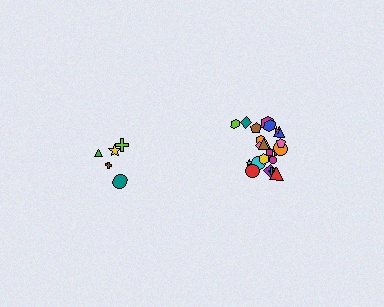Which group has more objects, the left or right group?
The right group.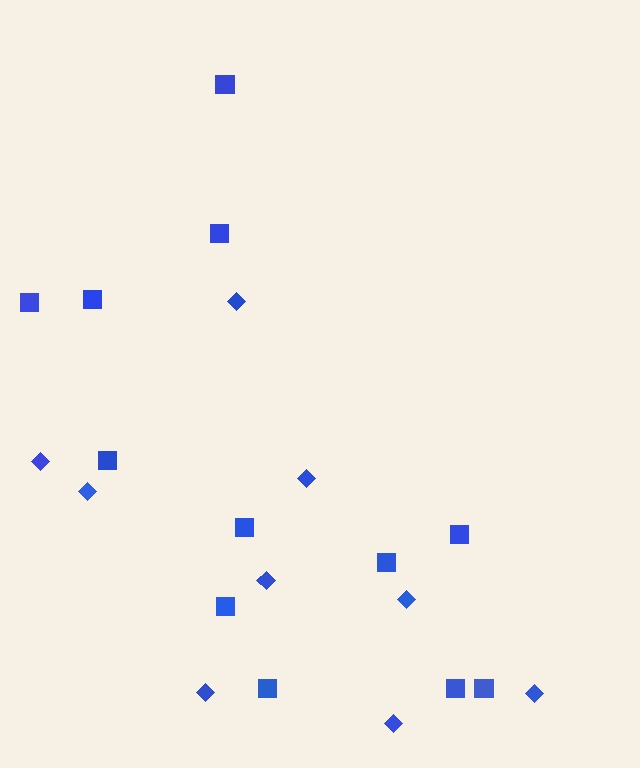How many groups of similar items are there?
There are 2 groups: one group of diamonds (9) and one group of squares (12).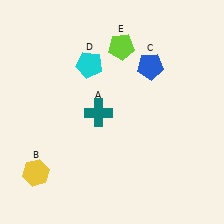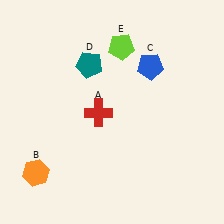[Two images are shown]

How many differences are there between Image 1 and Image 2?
There are 3 differences between the two images.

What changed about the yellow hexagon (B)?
In Image 1, B is yellow. In Image 2, it changed to orange.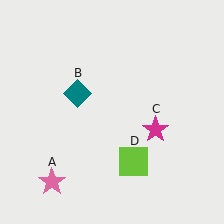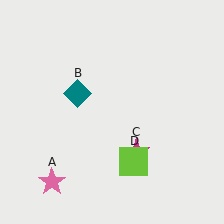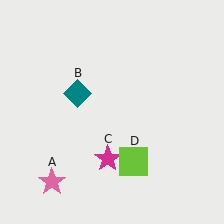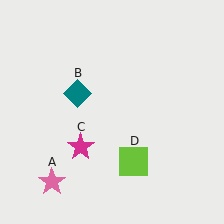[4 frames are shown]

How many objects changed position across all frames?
1 object changed position: magenta star (object C).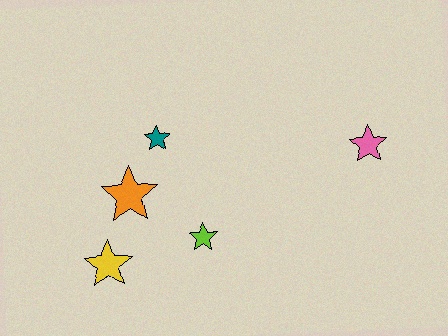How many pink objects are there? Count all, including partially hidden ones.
There is 1 pink object.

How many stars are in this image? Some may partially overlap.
There are 5 stars.